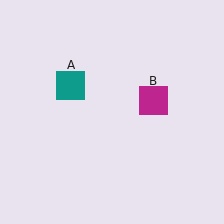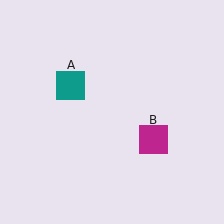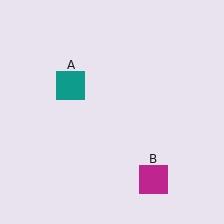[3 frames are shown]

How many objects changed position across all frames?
1 object changed position: magenta square (object B).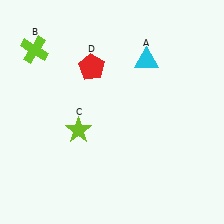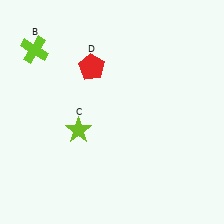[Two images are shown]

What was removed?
The cyan triangle (A) was removed in Image 2.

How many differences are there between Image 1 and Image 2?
There is 1 difference between the two images.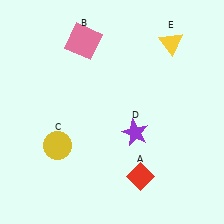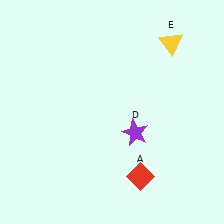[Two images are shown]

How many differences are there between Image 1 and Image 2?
There are 2 differences between the two images.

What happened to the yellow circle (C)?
The yellow circle (C) was removed in Image 2. It was in the bottom-left area of Image 1.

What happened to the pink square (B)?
The pink square (B) was removed in Image 2. It was in the top-left area of Image 1.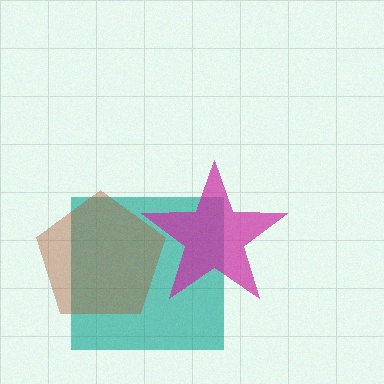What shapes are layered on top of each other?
The layered shapes are: a teal square, a brown pentagon, a magenta star.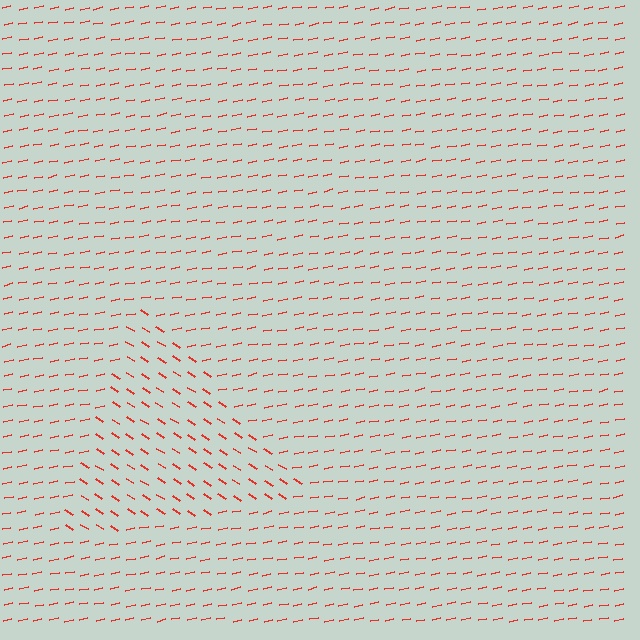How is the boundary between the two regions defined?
The boundary is defined purely by a change in line orientation (approximately 45 degrees difference). All lines are the same color and thickness.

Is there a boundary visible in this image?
Yes, there is a texture boundary formed by a change in line orientation.